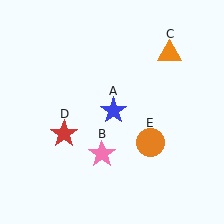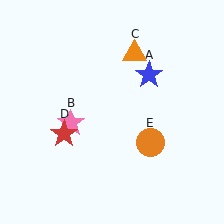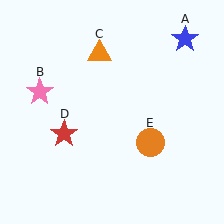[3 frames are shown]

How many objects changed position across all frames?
3 objects changed position: blue star (object A), pink star (object B), orange triangle (object C).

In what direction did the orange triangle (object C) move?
The orange triangle (object C) moved left.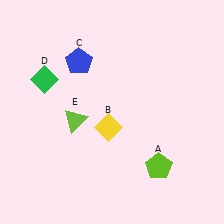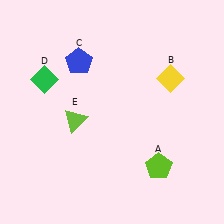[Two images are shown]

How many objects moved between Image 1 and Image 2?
1 object moved between the two images.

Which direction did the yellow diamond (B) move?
The yellow diamond (B) moved right.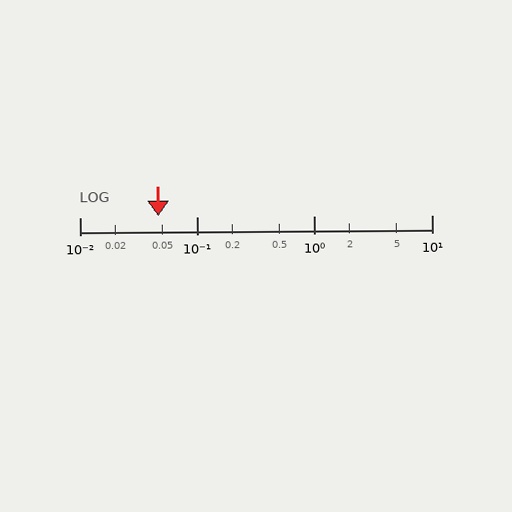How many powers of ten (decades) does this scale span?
The scale spans 3 decades, from 0.01 to 10.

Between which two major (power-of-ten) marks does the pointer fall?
The pointer is between 0.01 and 0.1.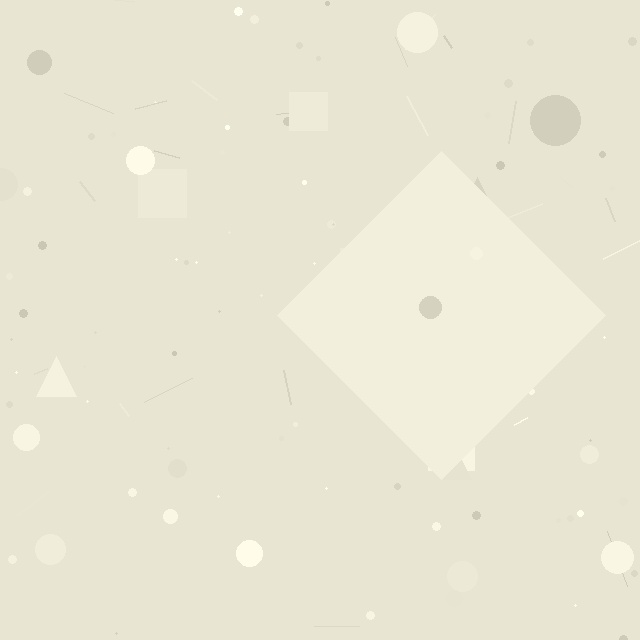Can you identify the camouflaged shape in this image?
The camouflaged shape is a diamond.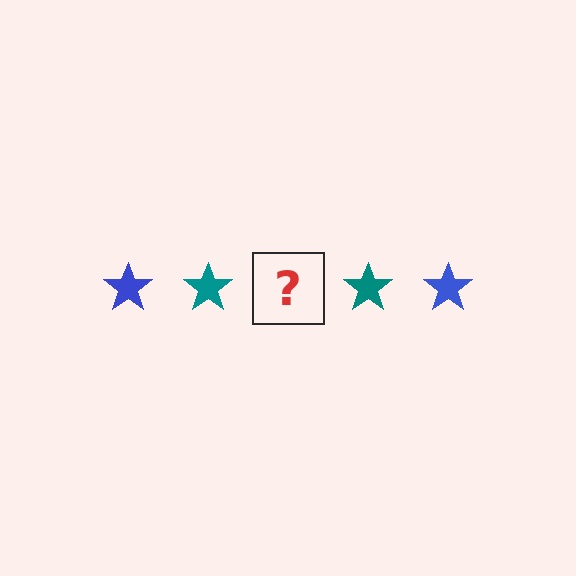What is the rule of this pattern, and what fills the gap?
The rule is that the pattern cycles through blue, teal stars. The gap should be filled with a blue star.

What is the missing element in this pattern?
The missing element is a blue star.